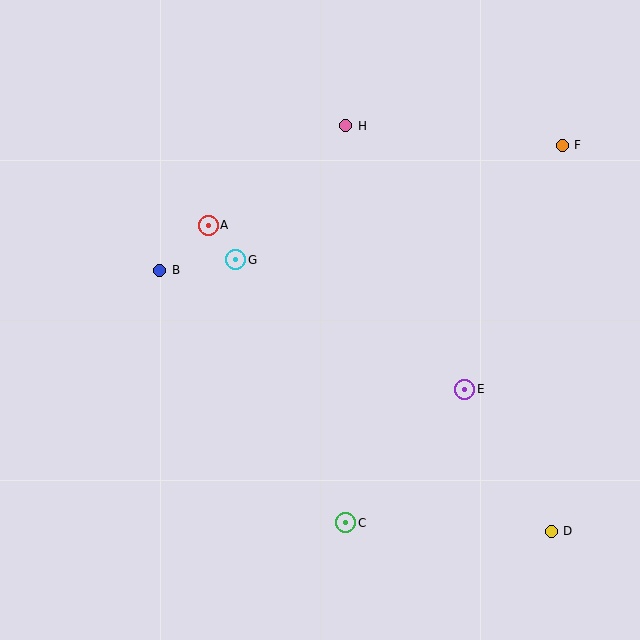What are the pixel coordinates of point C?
Point C is at (345, 523).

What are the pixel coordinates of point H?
Point H is at (346, 126).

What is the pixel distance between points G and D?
The distance between G and D is 416 pixels.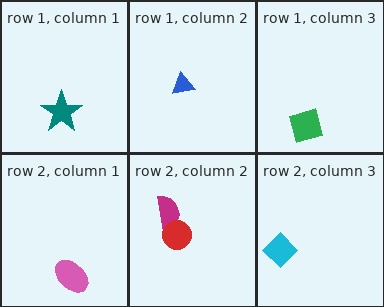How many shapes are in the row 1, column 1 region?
1.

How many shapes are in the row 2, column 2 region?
2.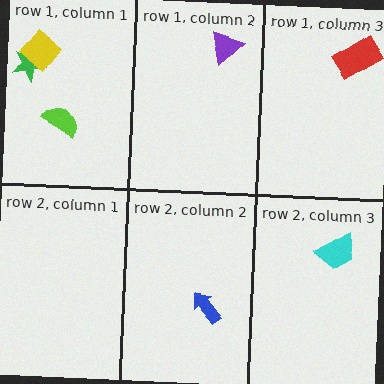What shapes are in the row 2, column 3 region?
The cyan trapezoid.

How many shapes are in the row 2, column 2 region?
1.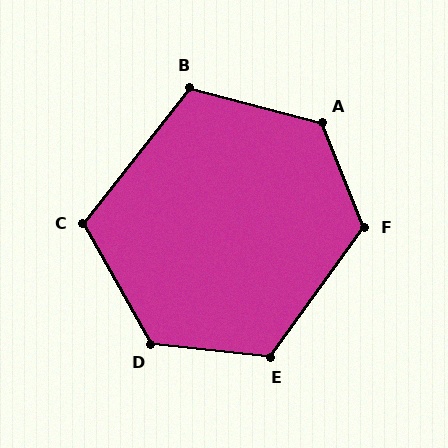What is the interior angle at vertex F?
Approximately 122 degrees (obtuse).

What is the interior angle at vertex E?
Approximately 120 degrees (obtuse).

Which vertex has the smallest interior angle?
C, at approximately 113 degrees.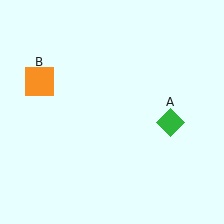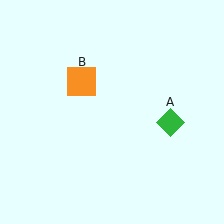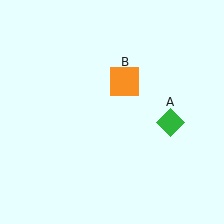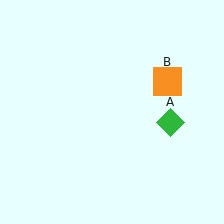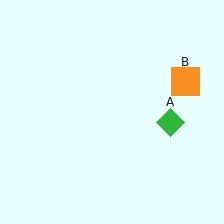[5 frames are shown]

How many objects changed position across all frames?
1 object changed position: orange square (object B).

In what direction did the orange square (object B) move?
The orange square (object B) moved right.